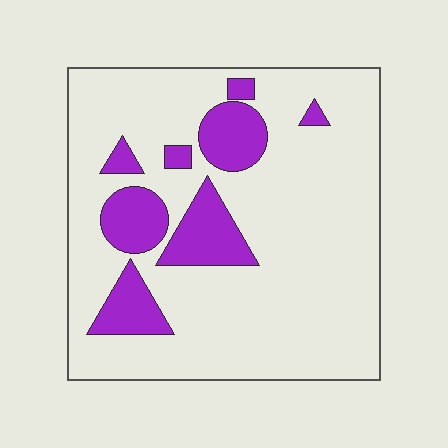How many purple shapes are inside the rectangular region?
8.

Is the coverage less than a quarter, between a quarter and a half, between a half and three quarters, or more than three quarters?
Less than a quarter.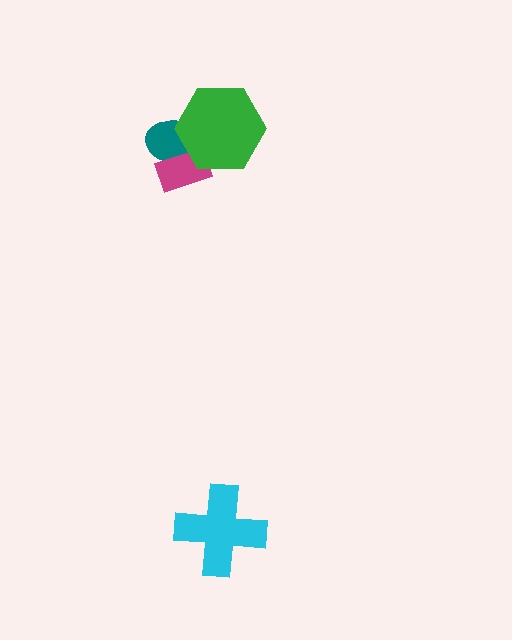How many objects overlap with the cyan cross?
0 objects overlap with the cyan cross.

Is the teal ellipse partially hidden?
Yes, it is partially covered by another shape.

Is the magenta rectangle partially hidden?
Yes, it is partially covered by another shape.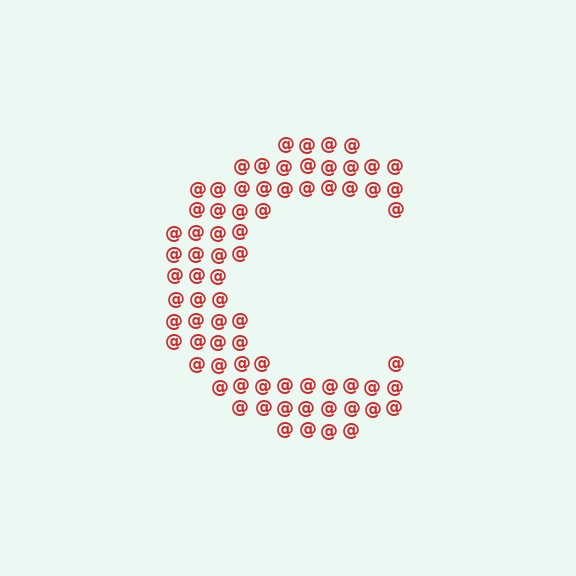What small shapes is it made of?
It is made of small at signs.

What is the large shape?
The large shape is the letter C.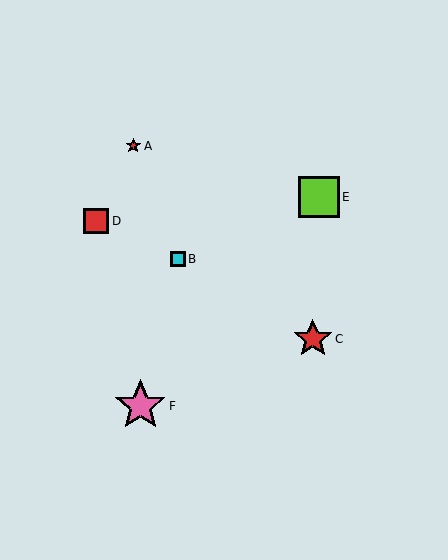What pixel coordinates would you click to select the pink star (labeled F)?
Click at (140, 406) to select the pink star F.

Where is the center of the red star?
The center of the red star is at (313, 339).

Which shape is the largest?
The pink star (labeled F) is the largest.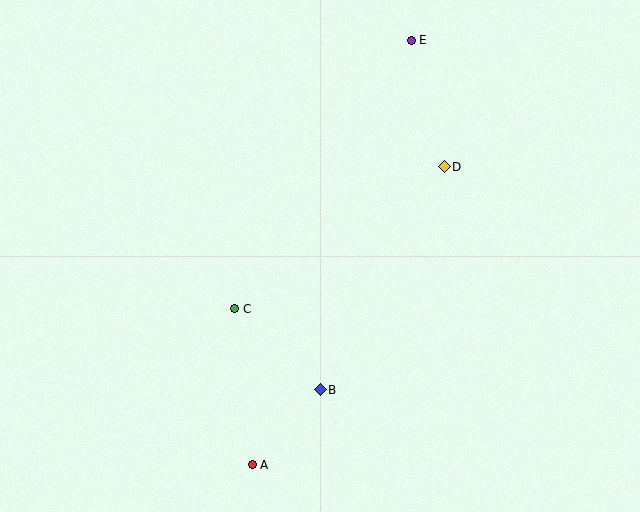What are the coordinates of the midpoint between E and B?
The midpoint between E and B is at (366, 215).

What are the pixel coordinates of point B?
Point B is at (320, 390).